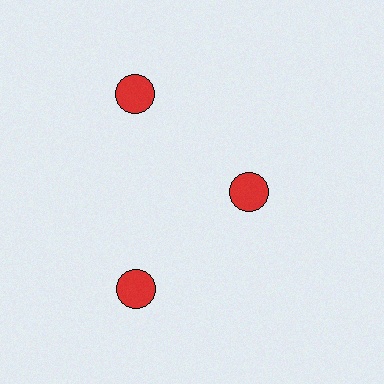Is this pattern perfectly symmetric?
No. The 3 red circles are arranged in a ring, but one element near the 3 o'clock position is pulled inward toward the center, breaking the 3-fold rotational symmetry.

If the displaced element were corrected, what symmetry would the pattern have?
It would have 3-fold rotational symmetry — the pattern would map onto itself every 120 degrees.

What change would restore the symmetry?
The symmetry would be restored by moving it outward, back onto the ring so that all 3 circles sit at equal angles and equal distance from the center.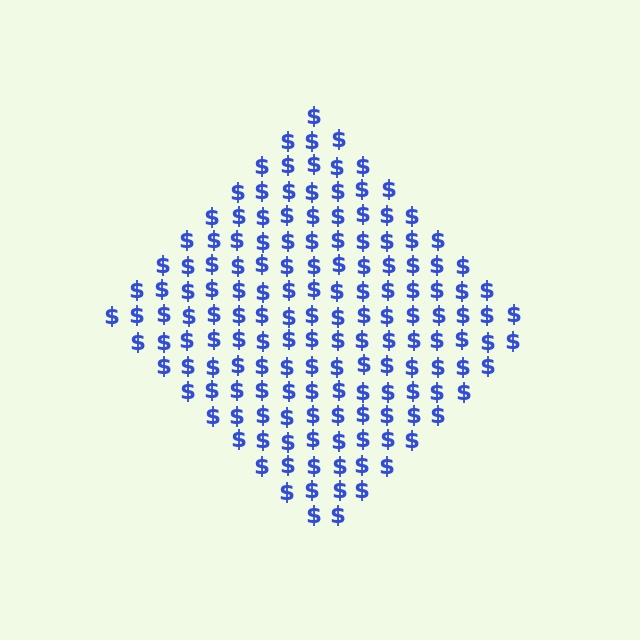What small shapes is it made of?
It is made of small dollar signs.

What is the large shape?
The large shape is a diamond.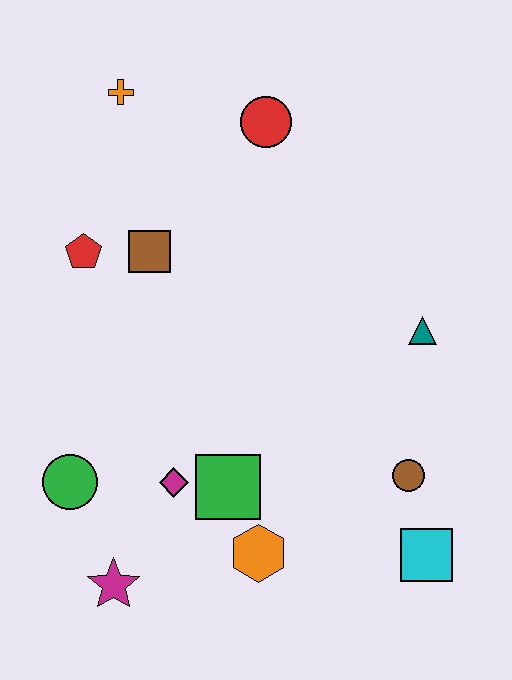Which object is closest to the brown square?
The red pentagon is closest to the brown square.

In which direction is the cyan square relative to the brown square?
The cyan square is below the brown square.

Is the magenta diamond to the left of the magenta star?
No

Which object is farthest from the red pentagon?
The cyan square is farthest from the red pentagon.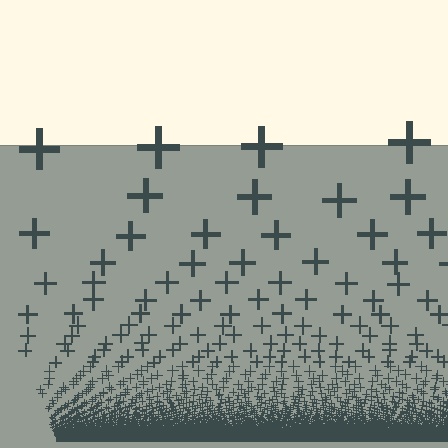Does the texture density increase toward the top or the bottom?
Density increases toward the bottom.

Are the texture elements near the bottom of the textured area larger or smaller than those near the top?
Smaller. The gradient is inverted — elements near the bottom are smaller and denser.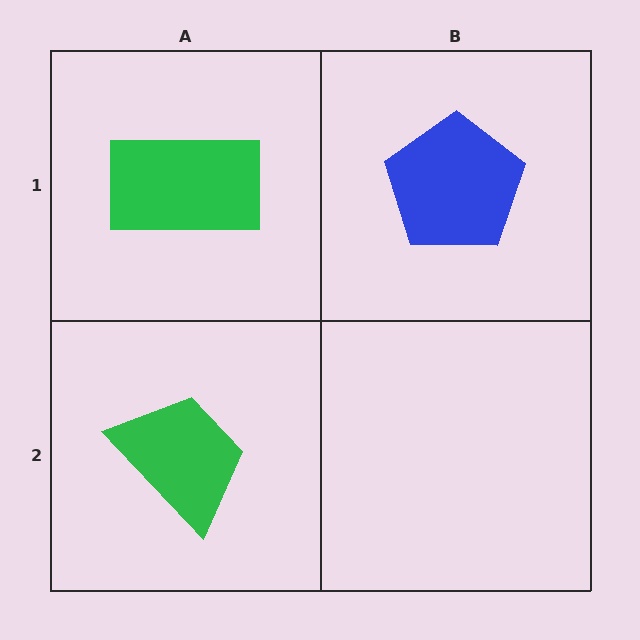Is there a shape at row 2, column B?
No, that cell is empty.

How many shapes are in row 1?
2 shapes.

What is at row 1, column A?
A green rectangle.